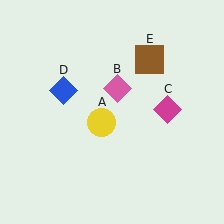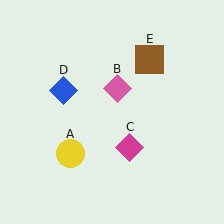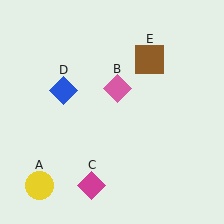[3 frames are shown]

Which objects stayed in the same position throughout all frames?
Pink diamond (object B) and blue diamond (object D) and brown square (object E) remained stationary.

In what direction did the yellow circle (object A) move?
The yellow circle (object A) moved down and to the left.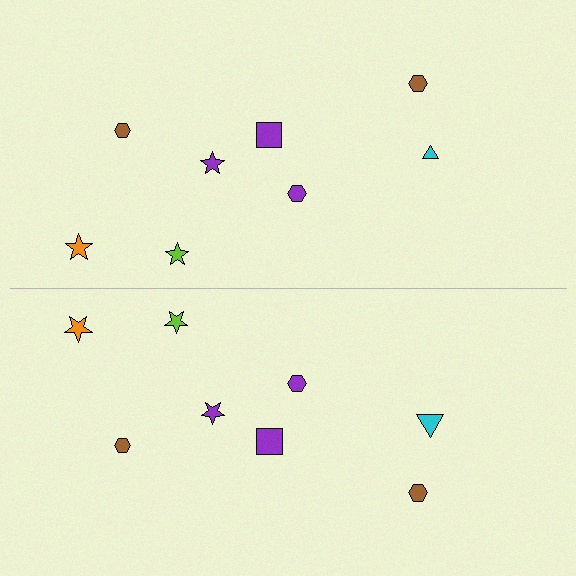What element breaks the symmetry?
The cyan triangle on the bottom side has a different size than its mirror counterpart.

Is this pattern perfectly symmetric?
No, the pattern is not perfectly symmetric. The cyan triangle on the bottom side has a different size than its mirror counterpart.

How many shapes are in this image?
There are 16 shapes in this image.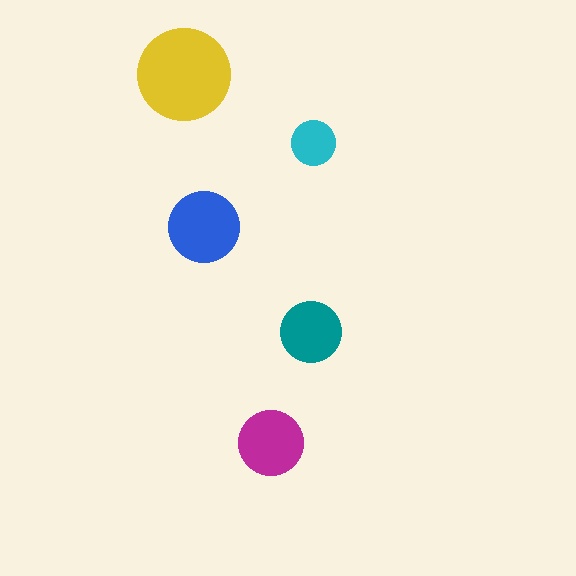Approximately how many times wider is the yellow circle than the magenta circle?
About 1.5 times wider.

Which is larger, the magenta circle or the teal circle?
The magenta one.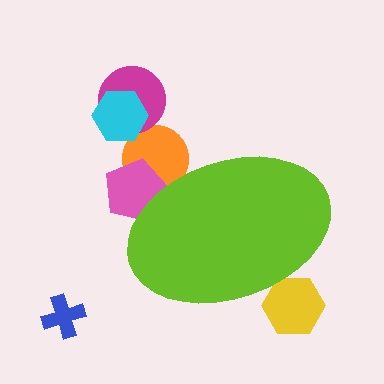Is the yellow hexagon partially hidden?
Yes, the yellow hexagon is partially hidden behind the lime ellipse.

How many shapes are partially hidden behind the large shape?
3 shapes are partially hidden.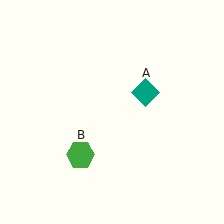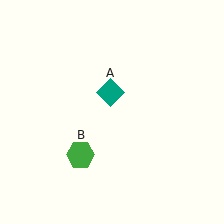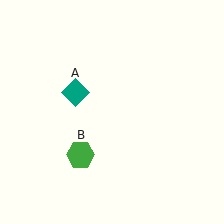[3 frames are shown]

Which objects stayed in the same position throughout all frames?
Green hexagon (object B) remained stationary.